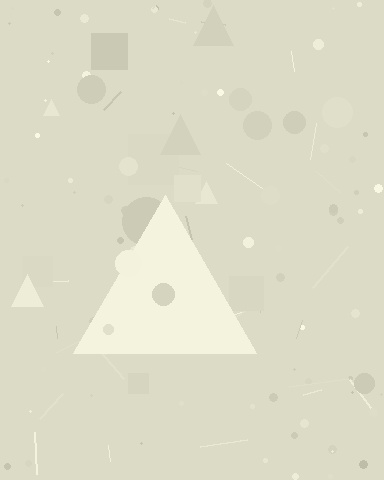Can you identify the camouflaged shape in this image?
The camouflaged shape is a triangle.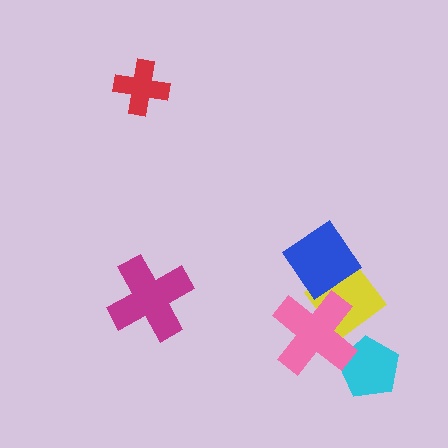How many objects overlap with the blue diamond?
2 objects overlap with the blue diamond.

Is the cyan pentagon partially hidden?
Yes, it is partially covered by another shape.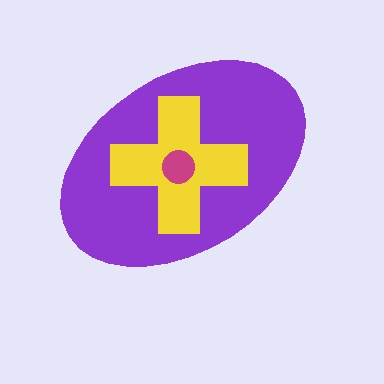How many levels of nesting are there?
3.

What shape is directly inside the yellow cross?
The magenta circle.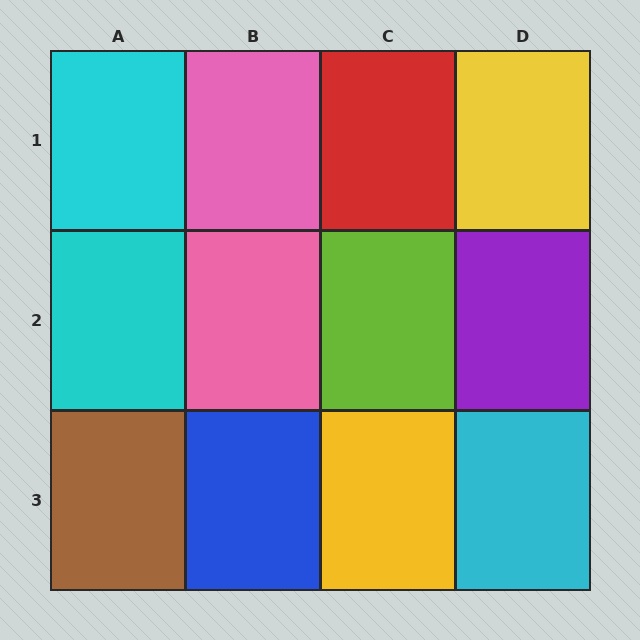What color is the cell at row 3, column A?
Brown.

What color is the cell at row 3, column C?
Yellow.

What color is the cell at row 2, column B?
Pink.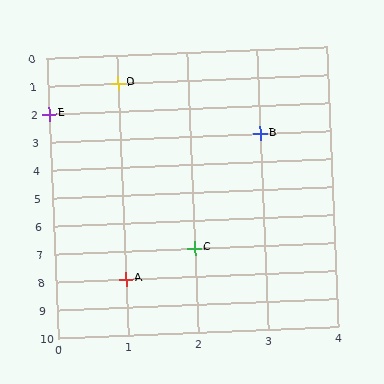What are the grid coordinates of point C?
Point C is at grid coordinates (2, 7).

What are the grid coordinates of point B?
Point B is at grid coordinates (3, 3).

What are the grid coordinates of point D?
Point D is at grid coordinates (1, 1).